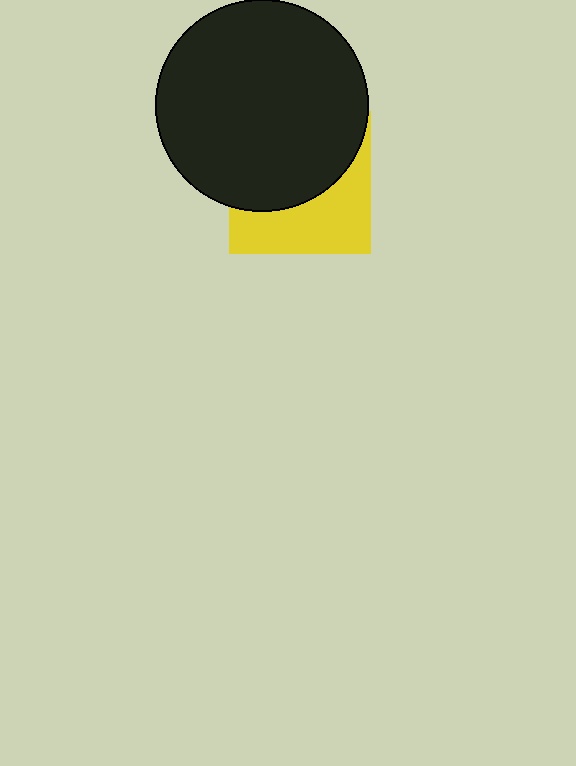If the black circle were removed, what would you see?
You would see the complete yellow square.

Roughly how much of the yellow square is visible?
A small part of it is visible (roughly 43%).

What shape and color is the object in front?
The object in front is a black circle.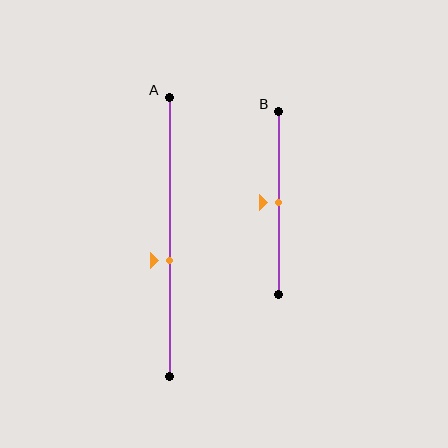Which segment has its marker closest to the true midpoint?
Segment B has its marker closest to the true midpoint.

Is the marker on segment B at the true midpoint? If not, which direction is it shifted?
Yes, the marker on segment B is at the true midpoint.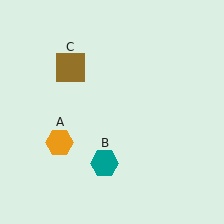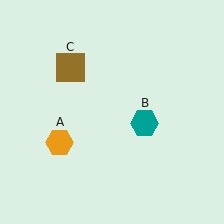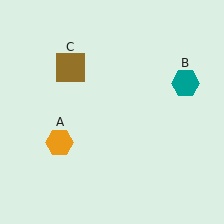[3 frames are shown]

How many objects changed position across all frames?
1 object changed position: teal hexagon (object B).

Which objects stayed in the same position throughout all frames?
Orange hexagon (object A) and brown square (object C) remained stationary.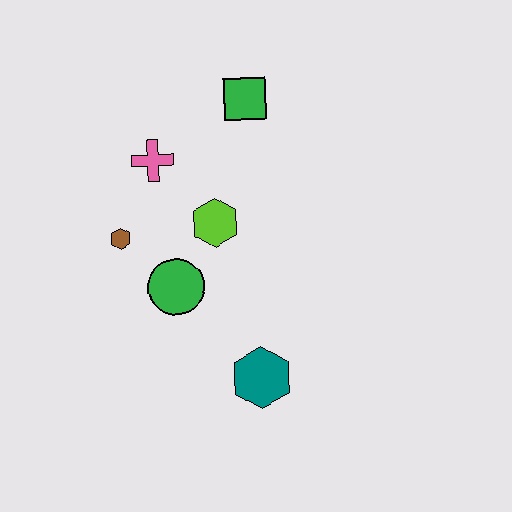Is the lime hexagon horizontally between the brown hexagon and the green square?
Yes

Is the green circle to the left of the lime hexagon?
Yes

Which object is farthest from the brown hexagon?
The teal hexagon is farthest from the brown hexagon.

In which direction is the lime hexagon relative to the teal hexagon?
The lime hexagon is above the teal hexagon.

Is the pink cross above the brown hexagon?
Yes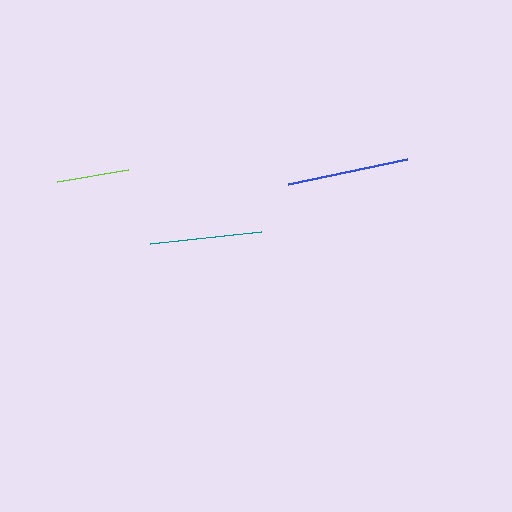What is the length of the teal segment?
The teal segment is approximately 112 pixels long.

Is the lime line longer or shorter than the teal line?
The teal line is longer than the lime line.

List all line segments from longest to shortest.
From longest to shortest: blue, teal, lime.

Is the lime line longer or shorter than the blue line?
The blue line is longer than the lime line.